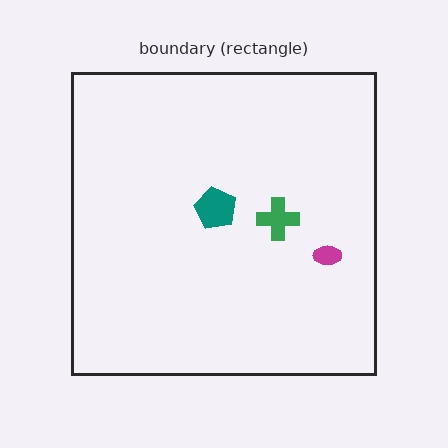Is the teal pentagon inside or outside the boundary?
Inside.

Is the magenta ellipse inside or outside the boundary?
Inside.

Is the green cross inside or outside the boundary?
Inside.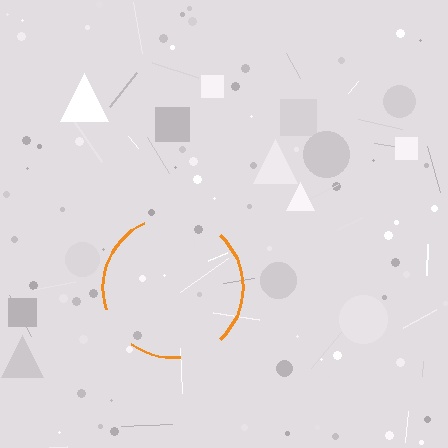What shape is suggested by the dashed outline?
The dashed outline suggests a circle.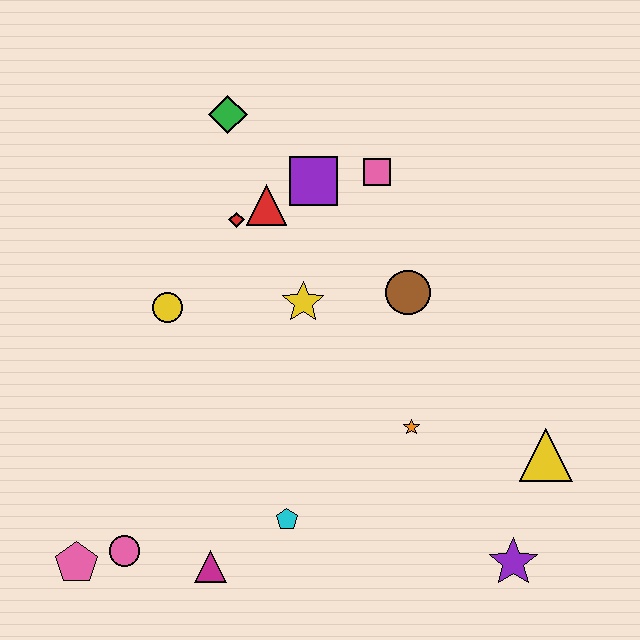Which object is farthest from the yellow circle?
The purple star is farthest from the yellow circle.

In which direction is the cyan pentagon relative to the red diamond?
The cyan pentagon is below the red diamond.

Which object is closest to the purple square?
The red triangle is closest to the purple square.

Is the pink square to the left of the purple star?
Yes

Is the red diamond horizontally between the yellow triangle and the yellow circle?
Yes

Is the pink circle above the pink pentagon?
Yes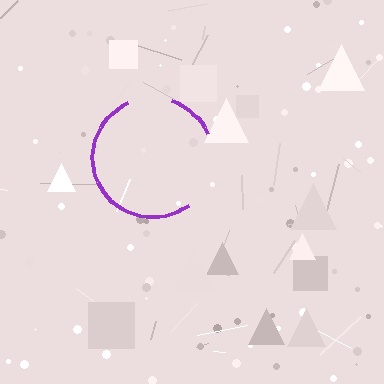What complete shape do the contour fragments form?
The contour fragments form a circle.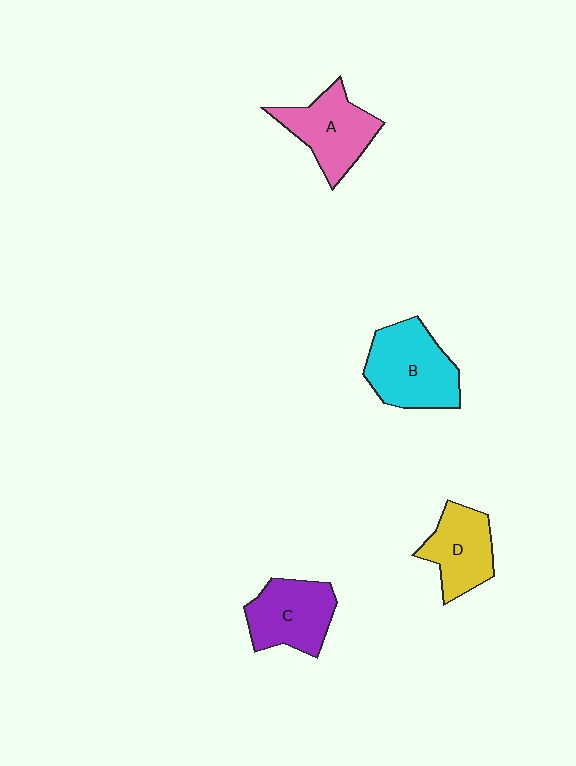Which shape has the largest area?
Shape B (cyan).